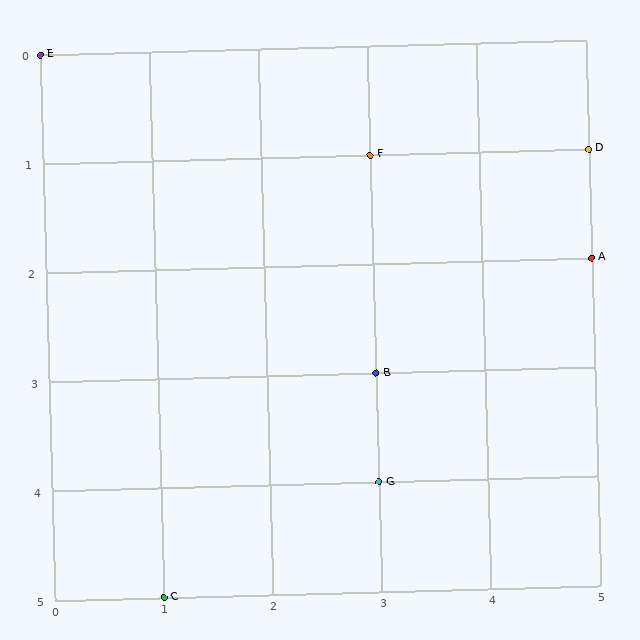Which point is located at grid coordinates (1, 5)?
Point C is at (1, 5).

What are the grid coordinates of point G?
Point G is at grid coordinates (3, 4).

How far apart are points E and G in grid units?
Points E and G are 3 columns and 4 rows apart (about 5.0 grid units diagonally).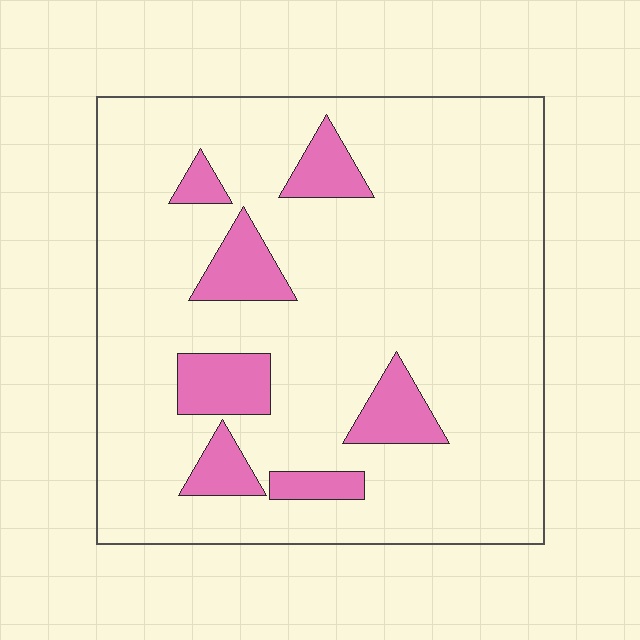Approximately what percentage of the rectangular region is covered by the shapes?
Approximately 15%.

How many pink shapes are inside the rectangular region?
7.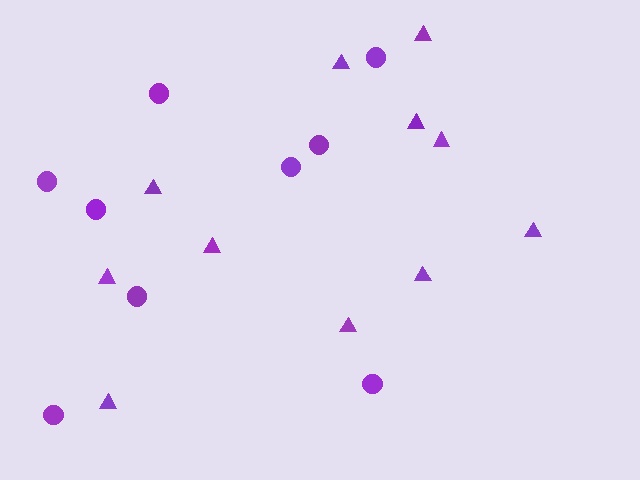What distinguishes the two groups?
There are 2 groups: one group of circles (9) and one group of triangles (11).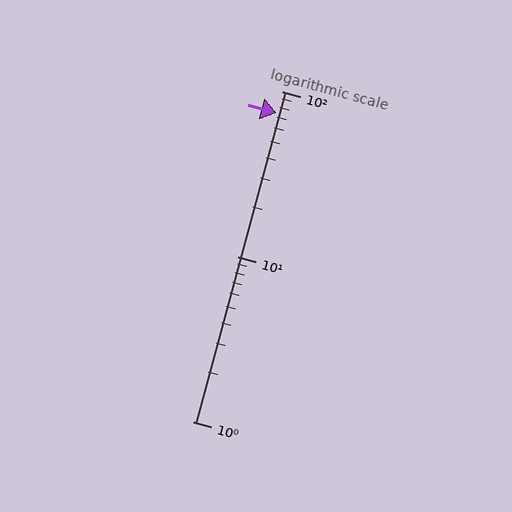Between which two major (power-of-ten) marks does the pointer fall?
The pointer is between 10 and 100.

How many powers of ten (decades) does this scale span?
The scale spans 2 decades, from 1 to 100.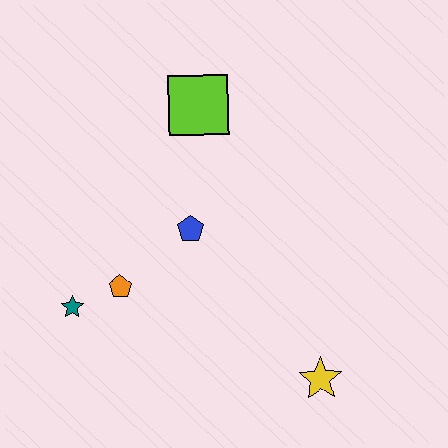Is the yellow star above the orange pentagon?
No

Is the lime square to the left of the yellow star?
Yes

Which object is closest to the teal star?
The orange pentagon is closest to the teal star.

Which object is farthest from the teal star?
The yellow star is farthest from the teal star.